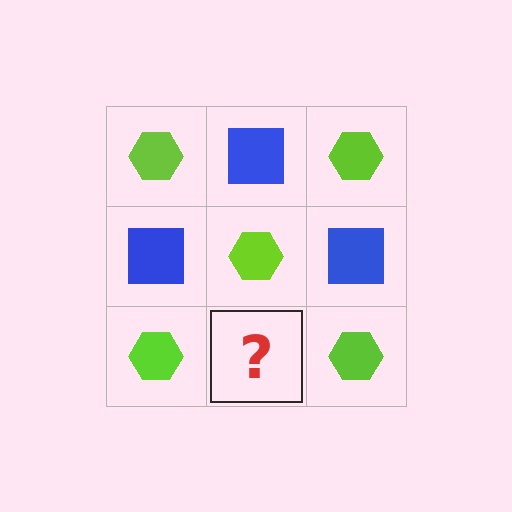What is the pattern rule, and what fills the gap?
The rule is that it alternates lime hexagon and blue square in a checkerboard pattern. The gap should be filled with a blue square.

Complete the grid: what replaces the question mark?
The question mark should be replaced with a blue square.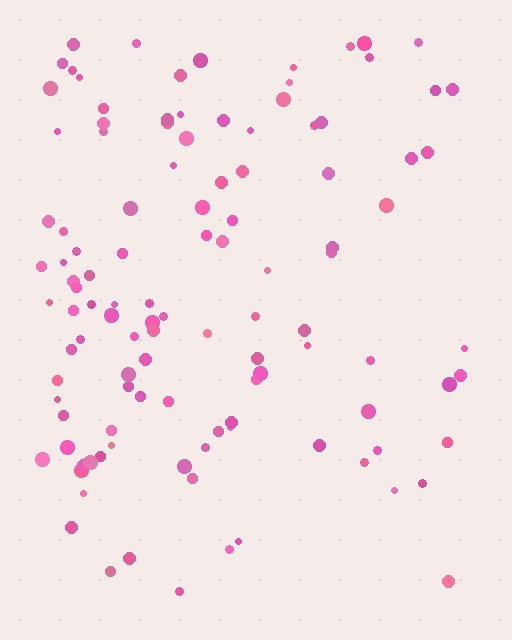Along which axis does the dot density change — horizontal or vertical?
Horizontal.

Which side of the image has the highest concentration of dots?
The left.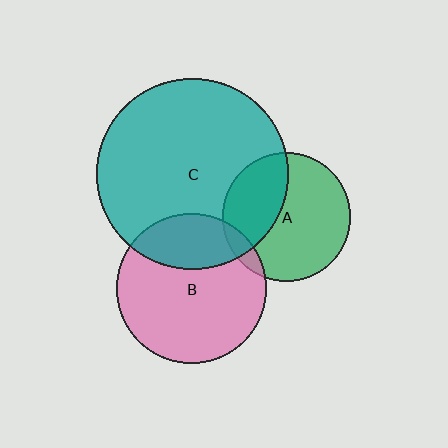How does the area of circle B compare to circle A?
Approximately 1.4 times.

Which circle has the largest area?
Circle C (teal).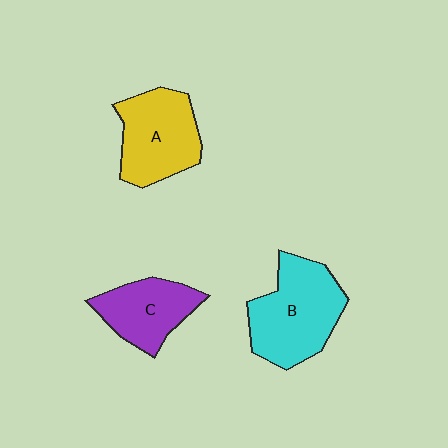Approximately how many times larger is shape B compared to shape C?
Approximately 1.4 times.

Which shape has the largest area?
Shape B (cyan).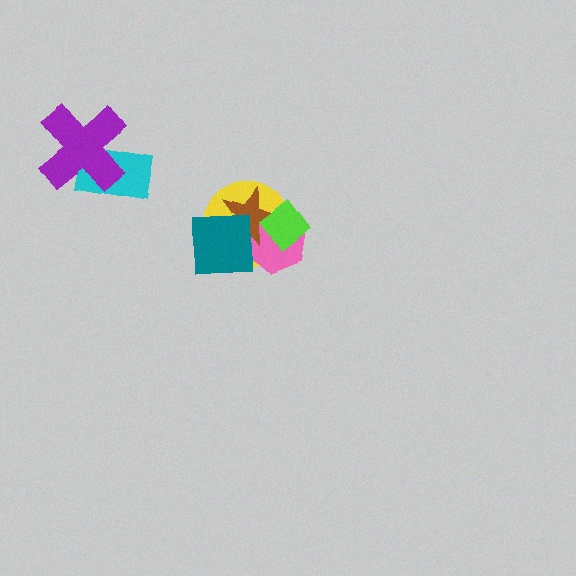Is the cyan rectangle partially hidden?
Yes, it is partially covered by another shape.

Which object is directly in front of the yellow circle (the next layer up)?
The pink hexagon is directly in front of the yellow circle.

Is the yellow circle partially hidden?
Yes, it is partially covered by another shape.